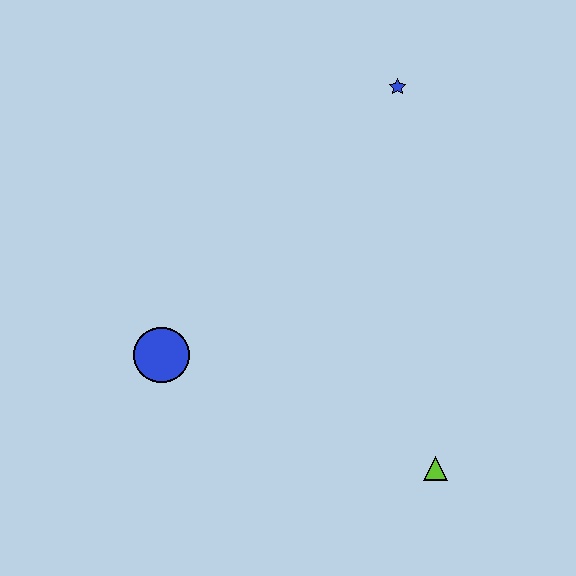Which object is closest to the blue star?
The blue circle is closest to the blue star.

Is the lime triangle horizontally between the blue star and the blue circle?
No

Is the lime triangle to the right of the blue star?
Yes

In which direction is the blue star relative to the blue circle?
The blue star is above the blue circle.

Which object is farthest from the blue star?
The lime triangle is farthest from the blue star.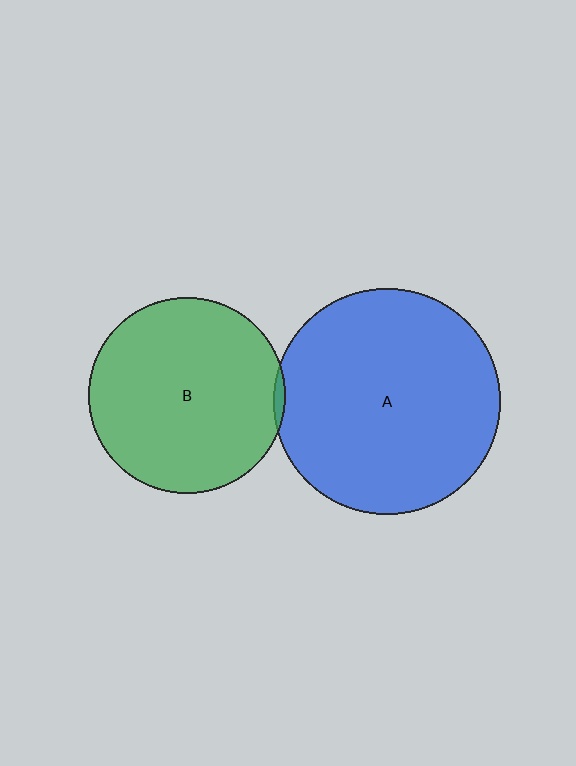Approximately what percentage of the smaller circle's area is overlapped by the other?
Approximately 5%.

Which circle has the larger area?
Circle A (blue).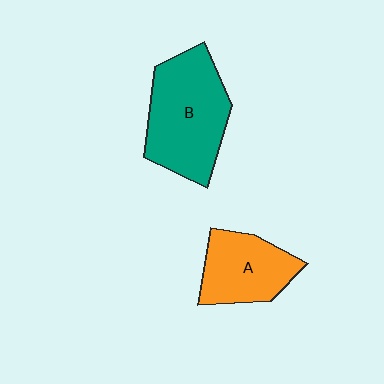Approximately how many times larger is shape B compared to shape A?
Approximately 1.5 times.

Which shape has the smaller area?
Shape A (orange).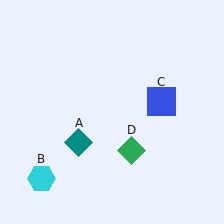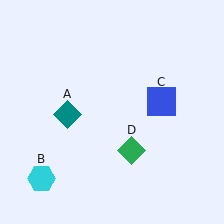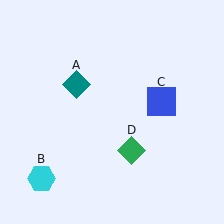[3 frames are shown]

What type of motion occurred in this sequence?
The teal diamond (object A) rotated clockwise around the center of the scene.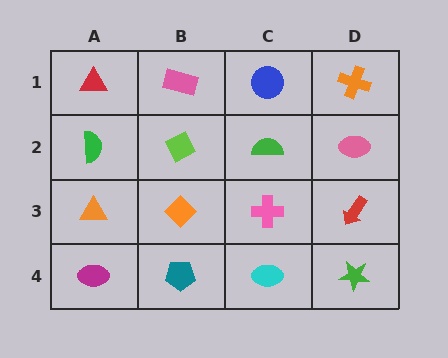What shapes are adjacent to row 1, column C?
A green semicircle (row 2, column C), a pink rectangle (row 1, column B), an orange cross (row 1, column D).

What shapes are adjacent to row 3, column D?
A pink ellipse (row 2, column D), a green star (row 4, column D), a pink cross (row 3, column C).